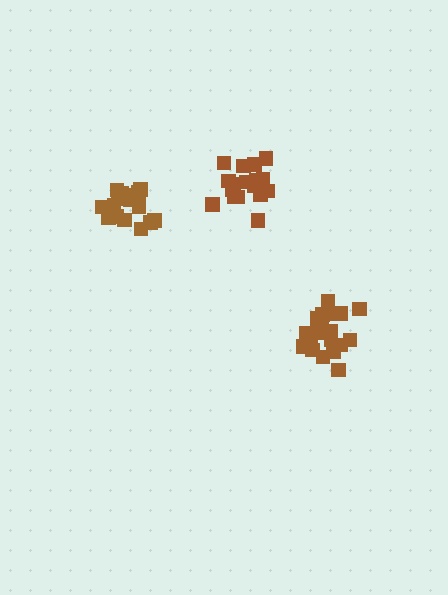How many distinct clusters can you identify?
There are 3 distinct clusters.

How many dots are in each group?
Group 1: 20 dots, Group 2: 17 dots, Group 3: 20 dots (57 total).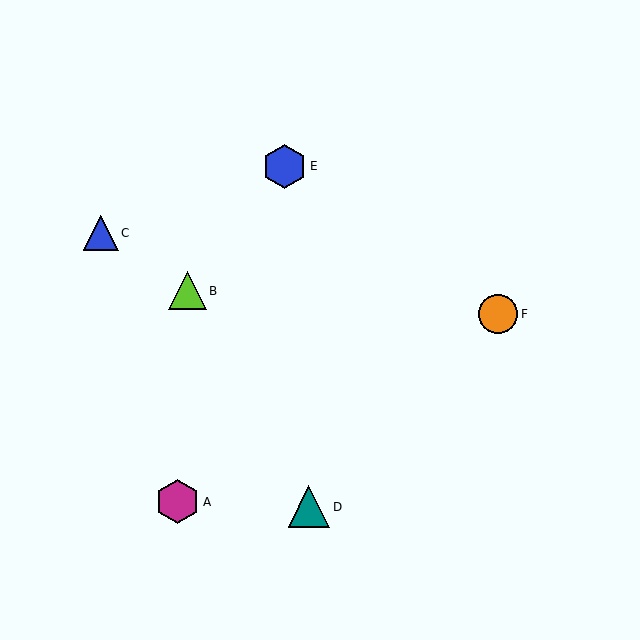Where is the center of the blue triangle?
The center of the blue triangle is at (101, 233).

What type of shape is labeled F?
Shape F is an orange circle.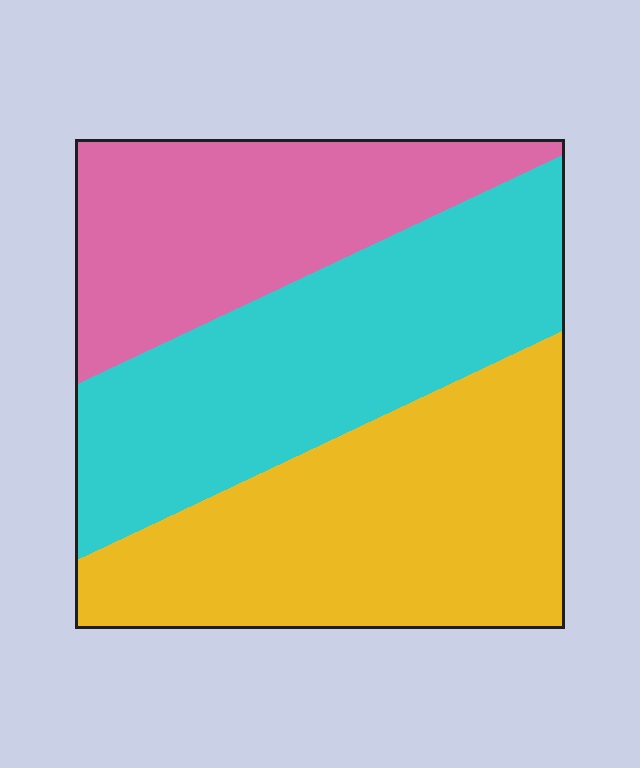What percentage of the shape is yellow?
Yellow covers about 35% of the shape.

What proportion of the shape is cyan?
Cyan covers about 35% of the shape.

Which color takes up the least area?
Pink, at roughly 25%.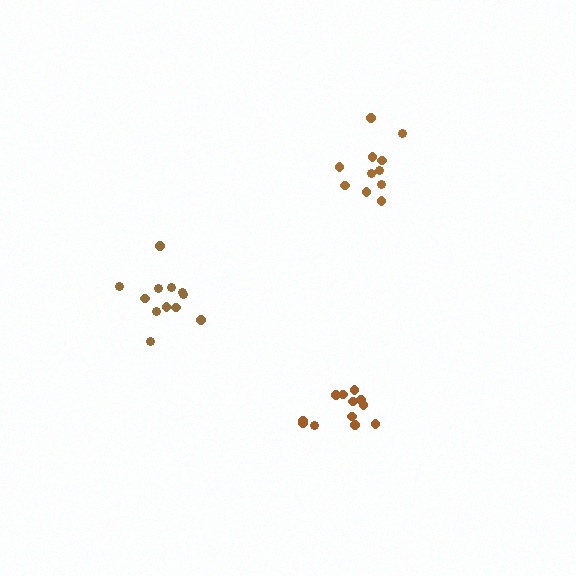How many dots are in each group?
Group 1: 12 dots, Group 2: 12 dots, Group 3: 11 dots (35 total).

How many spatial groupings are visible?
There are 3 spatial groupings.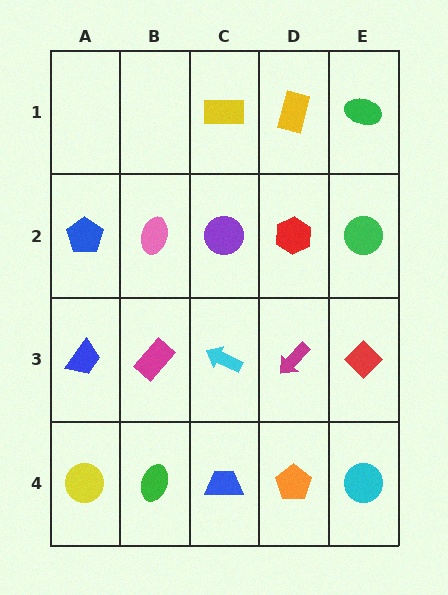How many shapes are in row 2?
5 shapes.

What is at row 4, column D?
An orange pentagon.